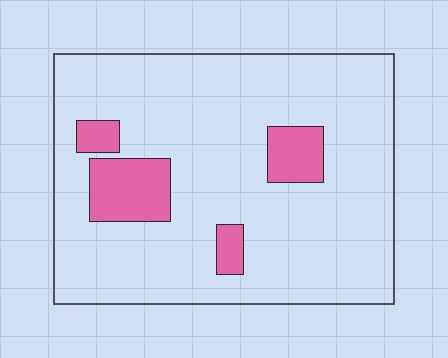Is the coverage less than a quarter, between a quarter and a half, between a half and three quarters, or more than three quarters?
Less than a quarter.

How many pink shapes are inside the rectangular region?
4.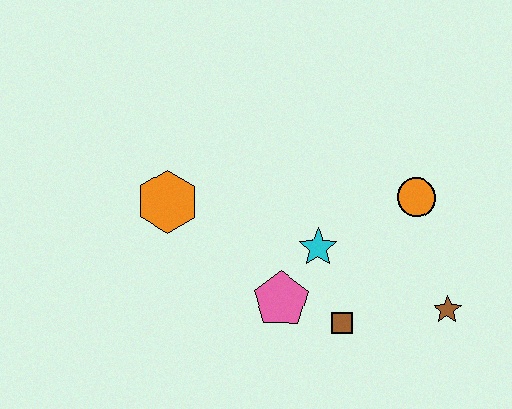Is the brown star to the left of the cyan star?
No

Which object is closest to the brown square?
The pink pentagon is closest to the brown square.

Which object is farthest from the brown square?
The orange hexagon is farthest from the brown square.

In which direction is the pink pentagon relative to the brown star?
The pink pentagon is to the left of the brown star.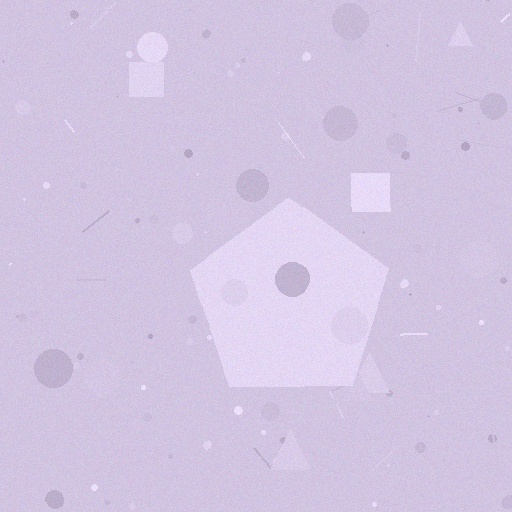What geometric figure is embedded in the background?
A pentagon is embedded in the background.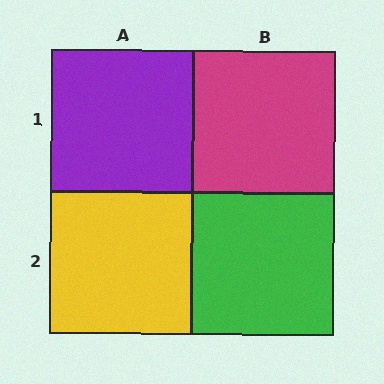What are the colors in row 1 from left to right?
Purple, magenta.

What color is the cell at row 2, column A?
Yellow.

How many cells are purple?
1 cell is purple.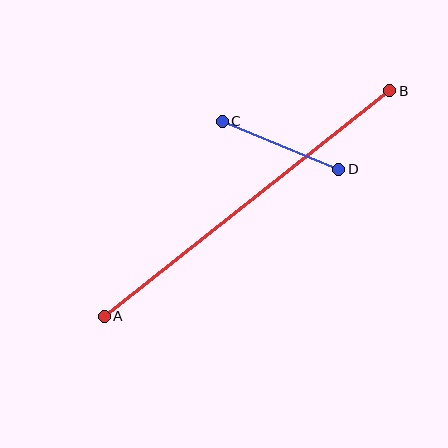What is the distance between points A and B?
The distance is approximately 364 pixels.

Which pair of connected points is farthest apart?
Points A and B are farthest apart.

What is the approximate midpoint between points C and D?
The midpoint is at approximately (281, 145) pixels.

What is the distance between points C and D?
The distance is approximately 126 pixels.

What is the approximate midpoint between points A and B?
The midpoint is at approximately (247, 204) pixels.